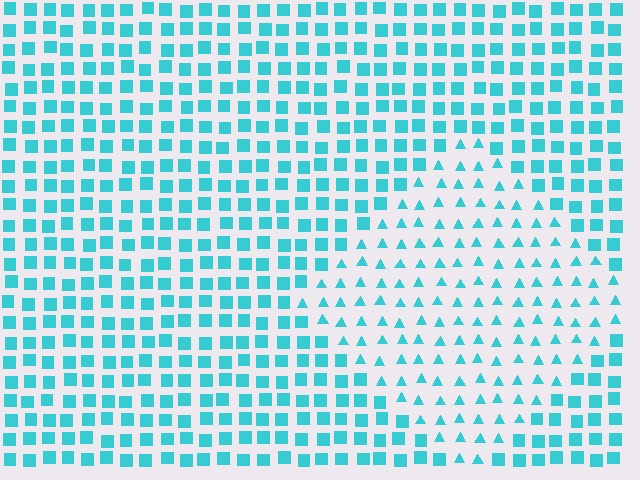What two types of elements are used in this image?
The image uses triangles inside the diamond region and squares outside it.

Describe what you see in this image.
The image is filled with small cyan elements arranged in a uniform grid. A diamond-shaped region contains triangles, while the surrounding area contains squares. The boundary is defined purely by the change in element shape.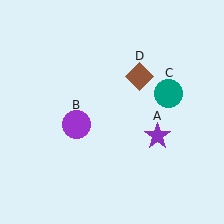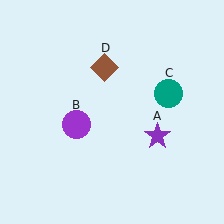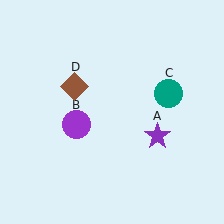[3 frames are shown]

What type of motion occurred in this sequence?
The brown diamond (object D) rotated counterclockwise around the center of the scene.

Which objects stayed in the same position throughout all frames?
Purple star (object A) and purple circle (object B) and teal circle (object C) remained stationary.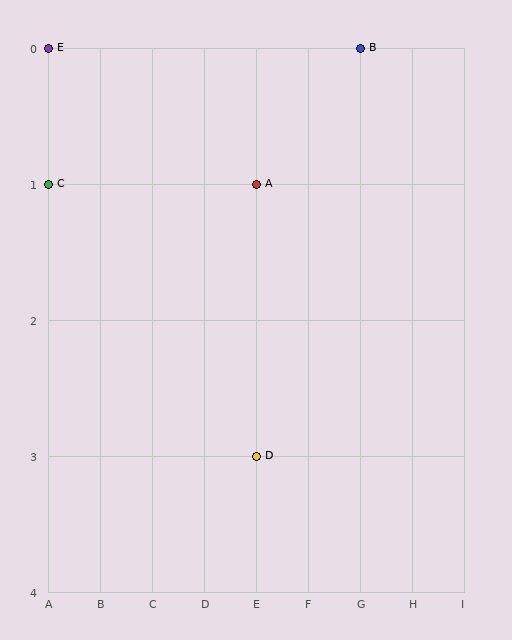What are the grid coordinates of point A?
Point A is at grid coordinates (E, 1).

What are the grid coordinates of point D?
Point D is at grid coordinates (E, 3).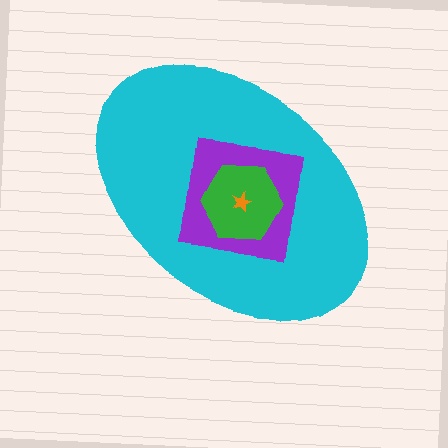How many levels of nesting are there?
4.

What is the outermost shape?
The cyan ellipse.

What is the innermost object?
The orange star.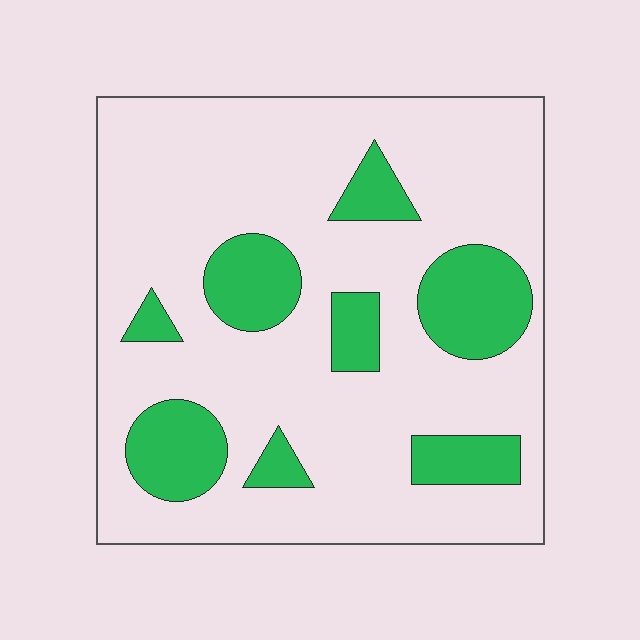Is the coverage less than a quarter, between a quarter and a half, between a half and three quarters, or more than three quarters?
Less than a quarter.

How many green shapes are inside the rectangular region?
8.